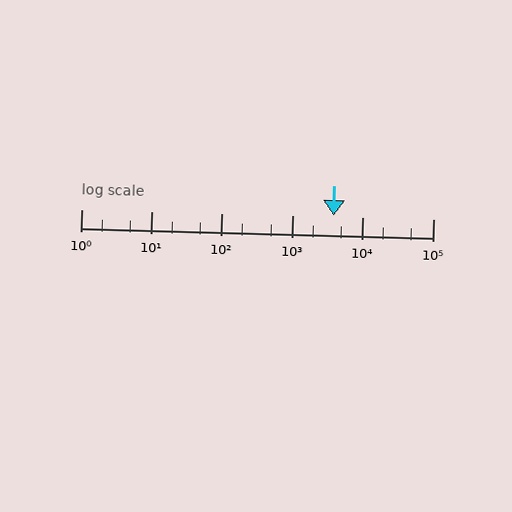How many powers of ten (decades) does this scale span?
The scale spans 5 decades, from 1 to 100000.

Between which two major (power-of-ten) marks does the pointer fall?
The pointer is between 1000 and 10000.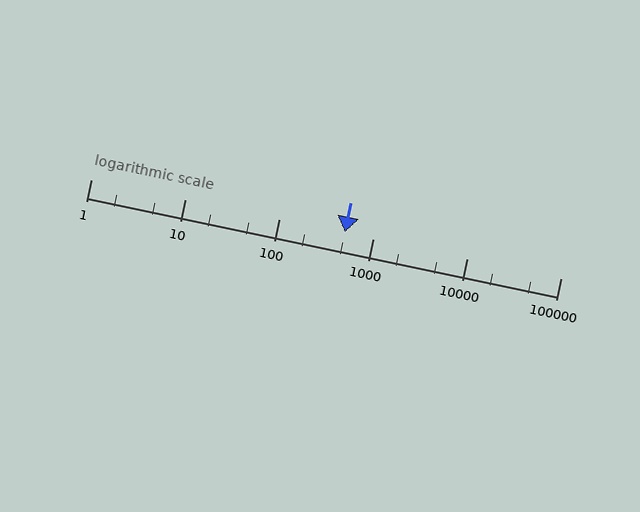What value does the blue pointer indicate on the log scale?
The pointer indicates approximately 500.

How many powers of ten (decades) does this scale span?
The scale spans 5 decades, from 1 to 100000.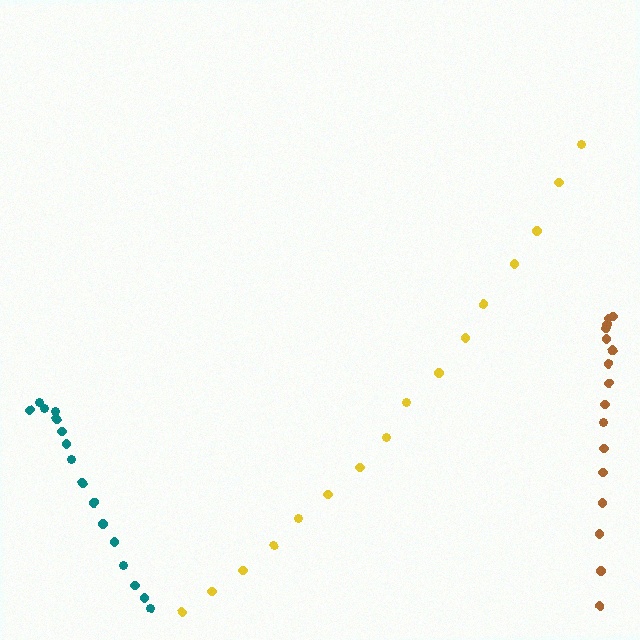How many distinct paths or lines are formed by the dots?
There are 3 distinct paths.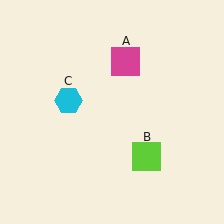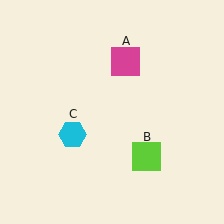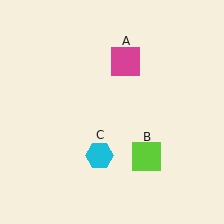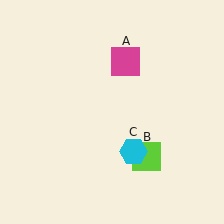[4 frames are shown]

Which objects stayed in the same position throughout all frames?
Magenta square (object A) and lime square (object B) remained stationary.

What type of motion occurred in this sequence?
The cyan hexagon (object C) rotated counterclockwise around the center of the scene.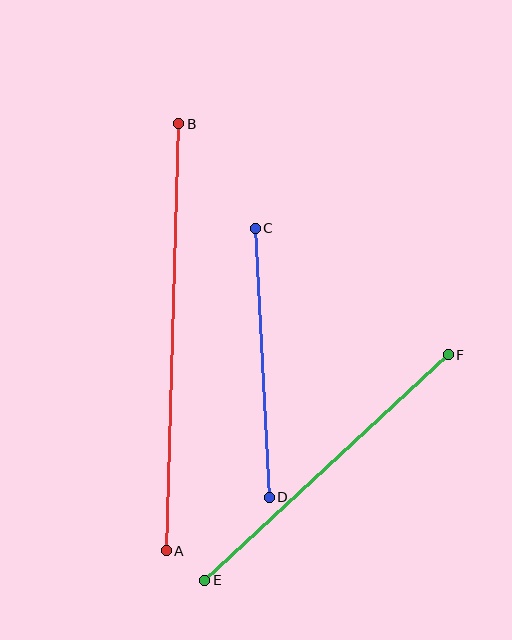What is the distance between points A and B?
The distance is approximately 427 pixels.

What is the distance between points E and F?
The distance is approximately 332 pixels.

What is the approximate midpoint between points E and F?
The midpoint is at approximately (327, 467) pixels.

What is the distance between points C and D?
The distance is approximately 269 pixels.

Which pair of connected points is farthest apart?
Points A and B are farthest apart.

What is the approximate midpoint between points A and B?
The midpoint is at approximately (173, 337) pixels.